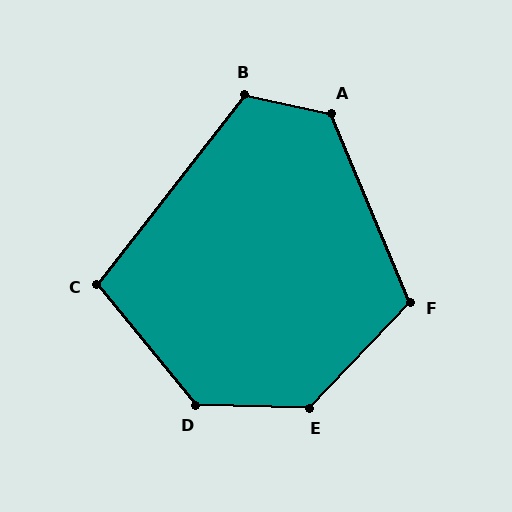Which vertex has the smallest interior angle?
C, at approximately 103 degrees.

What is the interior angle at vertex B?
Approximately 116 degrees (obtuse).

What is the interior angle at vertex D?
Approximately 130 degrees (obtuse).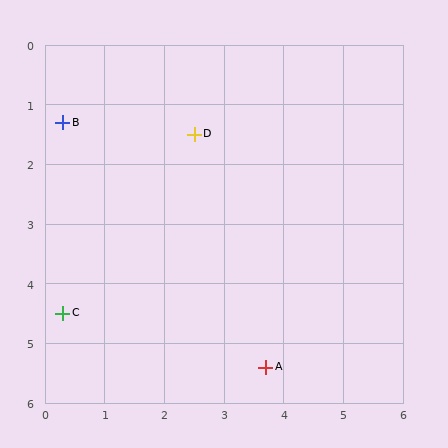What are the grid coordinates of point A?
Point A is at approximately (3.7, 5.4).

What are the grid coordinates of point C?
Point C is at approximately (0.3, 4.5).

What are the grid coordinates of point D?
Point D is at approximately (2.5, 1.5).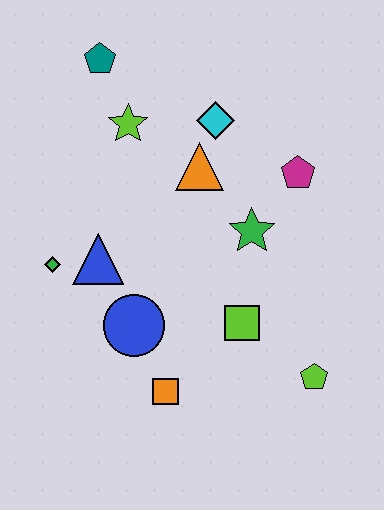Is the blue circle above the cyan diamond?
No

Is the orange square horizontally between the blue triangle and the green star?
Yes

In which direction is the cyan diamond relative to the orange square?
The cyan diamond is above the orange square.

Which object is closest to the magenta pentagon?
The green star is closest to the magenta pentagon.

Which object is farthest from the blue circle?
The teal pentagon is farthest from the blue circle.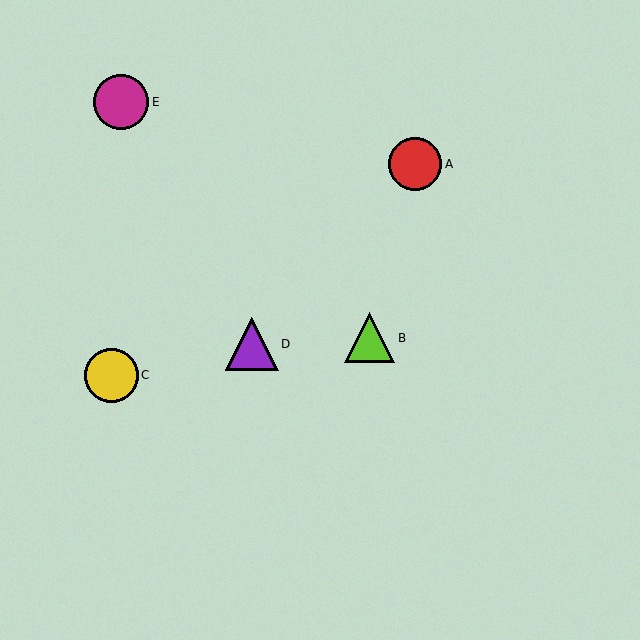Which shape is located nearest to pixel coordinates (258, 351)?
The purple triangle (labeled D) at (252, 344) is nearest to that location.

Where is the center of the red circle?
The center of the red circle is at (415, 164).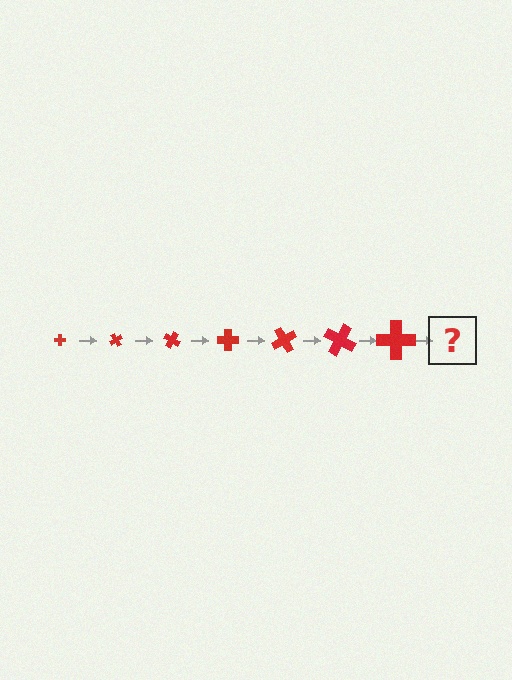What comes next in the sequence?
The next element should be a cross, larger than the previous one and rotated 420 degrees from the start.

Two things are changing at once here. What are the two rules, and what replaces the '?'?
The two rules are that the cross grows larger each step and it rotates 60 degrees each step. The '?' should be a cross, larger than the previous one and rotated 420 degrees from the start.